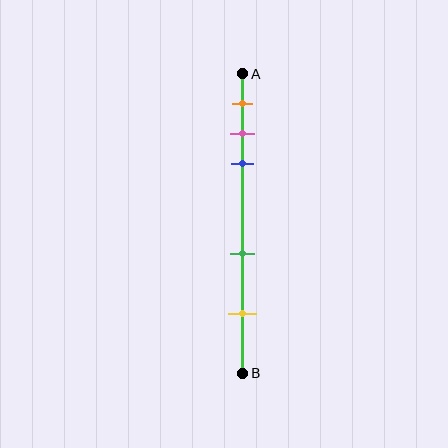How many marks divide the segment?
There are 5 marks dividing the segment.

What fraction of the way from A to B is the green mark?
The green mark is approximately 60% (0.6) of the way from A to B.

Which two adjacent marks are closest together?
The pink and blue marks are the closest adjacent pair.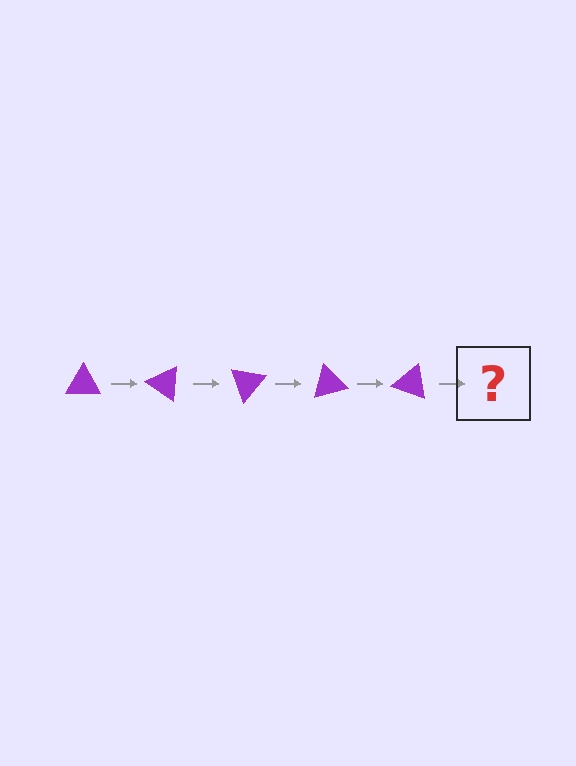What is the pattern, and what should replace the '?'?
The pattern is that the triangle rotates 35 degrees each step. The '?' should be a purple triangle rotated 175 degrees.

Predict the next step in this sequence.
The next step is a purple triangle rotated 175 degrees.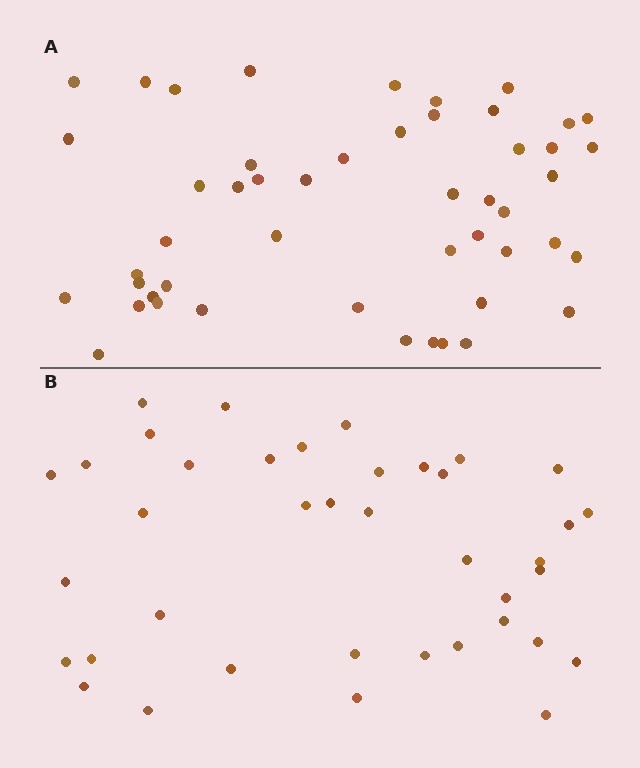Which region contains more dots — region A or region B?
Region A (the top region) has more dots.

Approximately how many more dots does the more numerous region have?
Region A has roughly 10 or so more dots than region B.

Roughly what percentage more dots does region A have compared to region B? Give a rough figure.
About 25% more.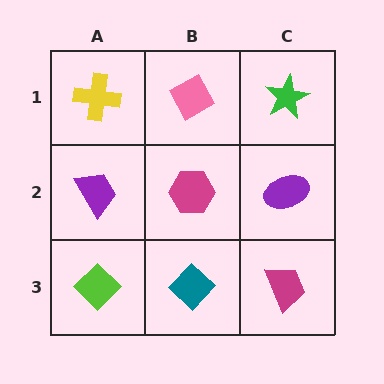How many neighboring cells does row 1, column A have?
2.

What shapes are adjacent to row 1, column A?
A purple trapezoid (row 2, column A), a pink diamond (row 1, column B).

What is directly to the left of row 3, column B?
A lime diamond.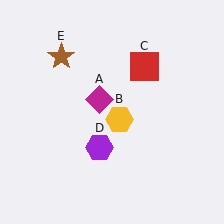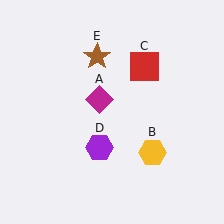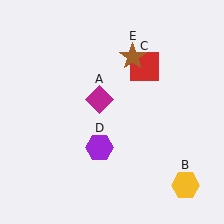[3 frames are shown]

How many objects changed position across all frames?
2 objects changed position: yellow hexagon (object B), brown star (object E).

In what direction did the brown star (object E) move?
The brown star (object E) moved right.